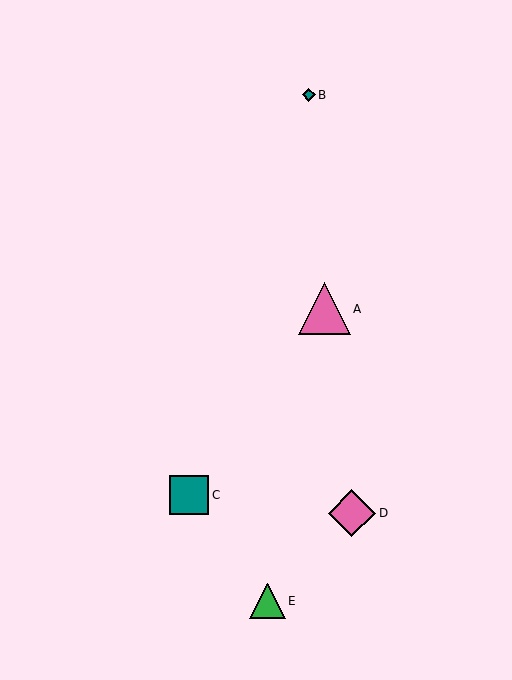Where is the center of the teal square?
The center of the teal square is at (189, 495).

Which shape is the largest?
The pink triangle (labeled A) is the largest.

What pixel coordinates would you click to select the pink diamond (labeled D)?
Click at (352, 513) to select the pink diamond D.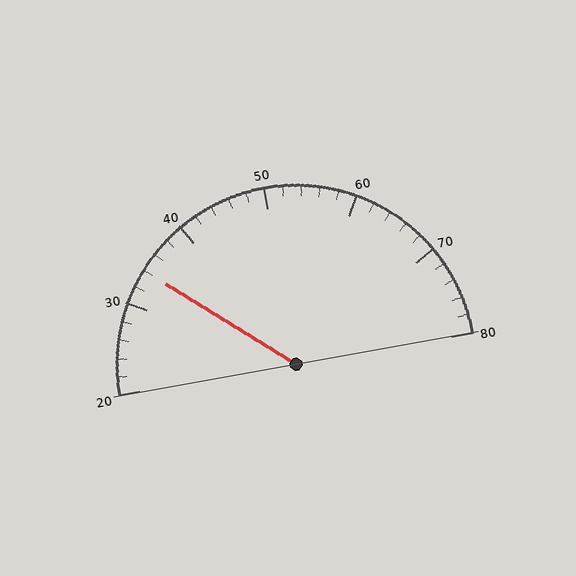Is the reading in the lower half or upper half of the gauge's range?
The reading is in the lower half of the range (20 to 80).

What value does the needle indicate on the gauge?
The needle indicates approximately 34.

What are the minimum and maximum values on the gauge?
The gauge ranges from 20 to 80.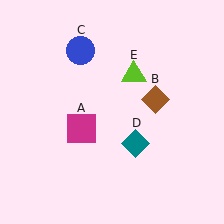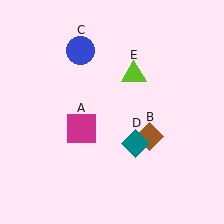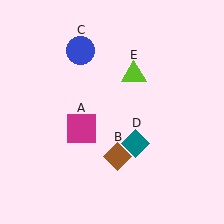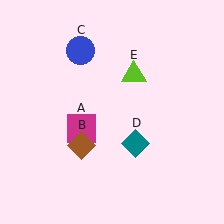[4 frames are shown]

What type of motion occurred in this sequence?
The brown diamond (object B) rotated clockwise around the center of the scene.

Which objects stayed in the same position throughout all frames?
Magenta square (object A) and blue circle (object C) and teal diamond (object D) and lime triangle (object E) remained stationary.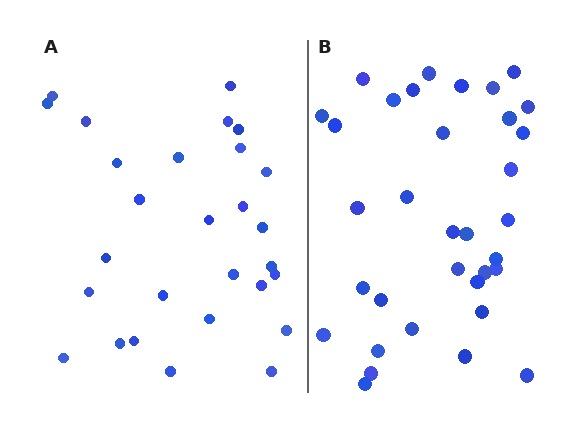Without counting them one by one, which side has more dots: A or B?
Region B (the right region) has more dots.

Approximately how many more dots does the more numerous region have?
Region B has about 6 more dots than region A.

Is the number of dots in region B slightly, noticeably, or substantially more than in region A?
Region B has only slightly more — the two regions are fairly close. The ratio is roughly 1.2 to 1.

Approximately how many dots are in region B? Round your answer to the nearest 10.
About 30 dots. (The exact count is 34, which rounds to 30.)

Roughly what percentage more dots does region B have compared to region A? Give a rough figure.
About 20% more.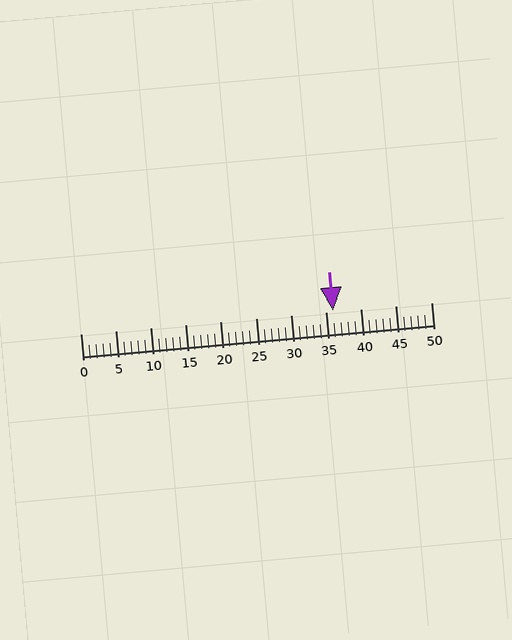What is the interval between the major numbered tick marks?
The major tick marks are spaced 5 units apart.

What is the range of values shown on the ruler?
The ruler shows values from 0 to 50.